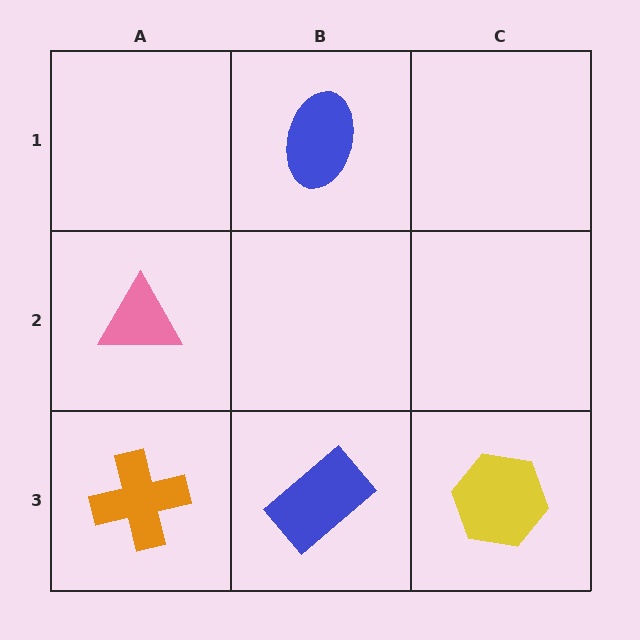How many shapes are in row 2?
1 shape.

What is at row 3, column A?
An orange cross.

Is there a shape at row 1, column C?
No, that cell is empty.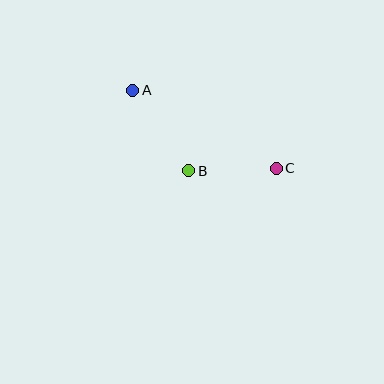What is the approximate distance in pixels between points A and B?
The distance between A and B is approximately 98 pixels.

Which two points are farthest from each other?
Points A and C are farthest from each other.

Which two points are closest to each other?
Points B and C are closest to each other.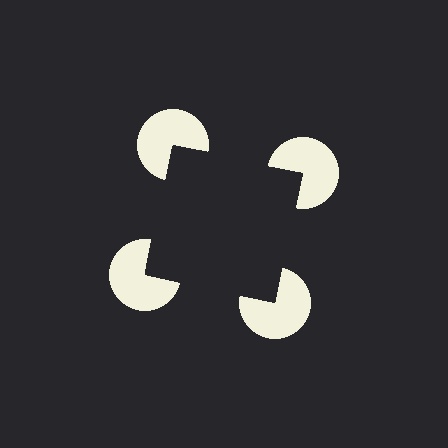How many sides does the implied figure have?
4 sides.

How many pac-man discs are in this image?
There are 4 — one at each vertex of the illusory square.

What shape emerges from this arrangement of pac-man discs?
An illusory square — its edges are inferred from the aligned wedge cuts in the pac-man discs, not physically drawn.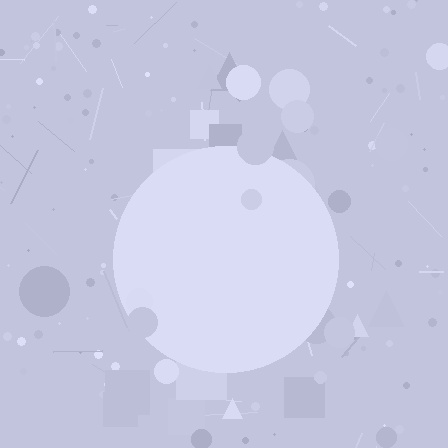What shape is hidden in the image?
A circle is hidden in the image.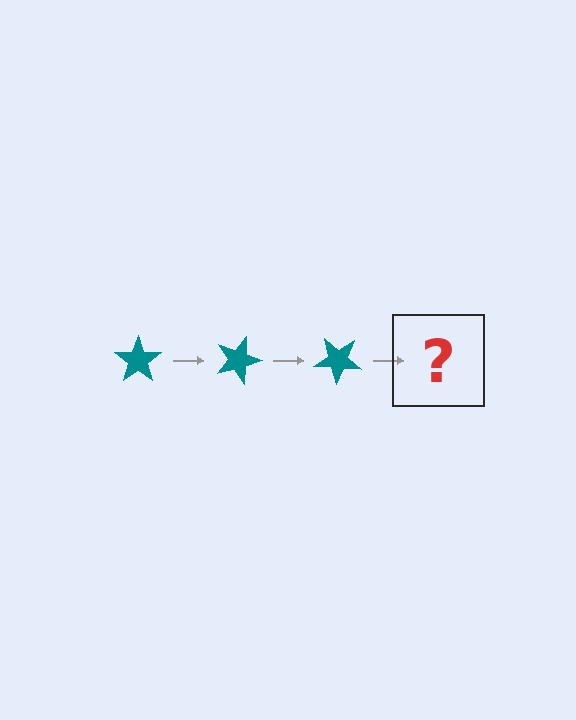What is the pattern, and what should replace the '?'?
The pattern is that the star rotates 20 degrees each step. The '?' should be a teal star rotated 60 degrees.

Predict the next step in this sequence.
The next step is a teal star rotated 60 degrees.